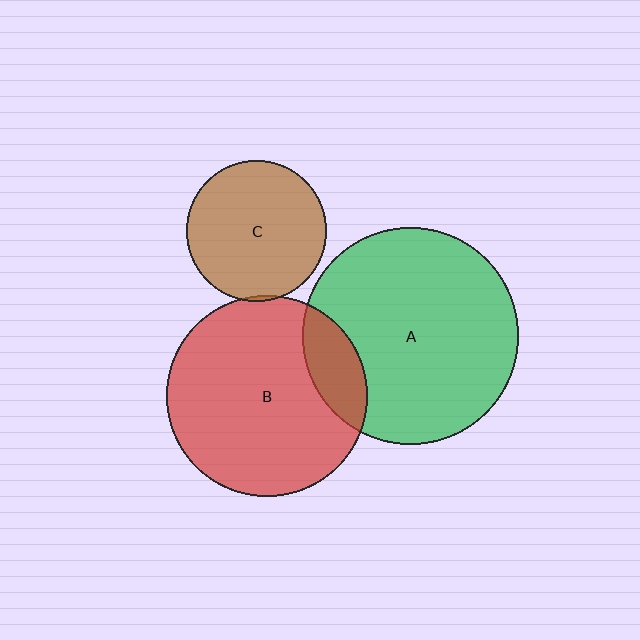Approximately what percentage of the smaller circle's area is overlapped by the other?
Approximately 5%.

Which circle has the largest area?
Circle A (green).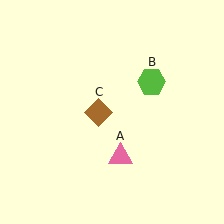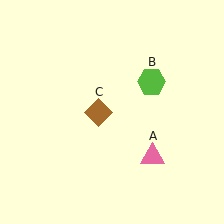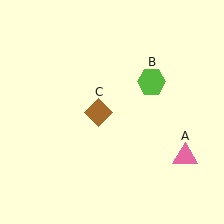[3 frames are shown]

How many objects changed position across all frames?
1 object changed position: pink triangle (object A).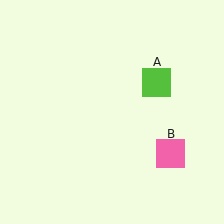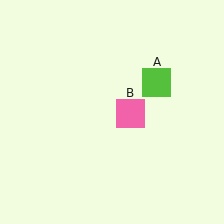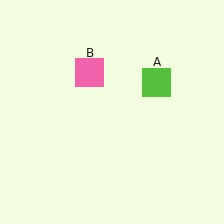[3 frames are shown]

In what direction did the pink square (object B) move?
The pink square (object B) moved up and to the left.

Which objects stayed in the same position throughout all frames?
Lime square (object A) remained stationary.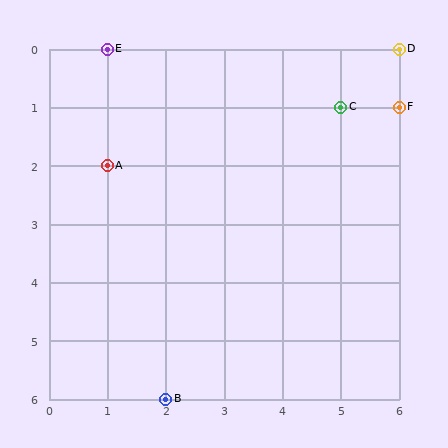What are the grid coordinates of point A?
Point A is at grid coordinates (1, 2).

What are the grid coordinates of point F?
Point F is at grid coordinates (6, 1).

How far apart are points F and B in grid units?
Points F and B are 4 columns and 5 rows apart (about 6.4 grid units diagonally).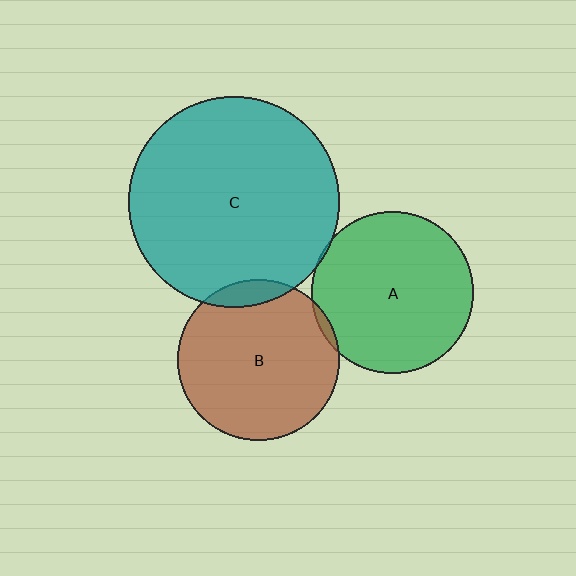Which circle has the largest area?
Circle C (teal).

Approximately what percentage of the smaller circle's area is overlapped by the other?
Approximately 5%.